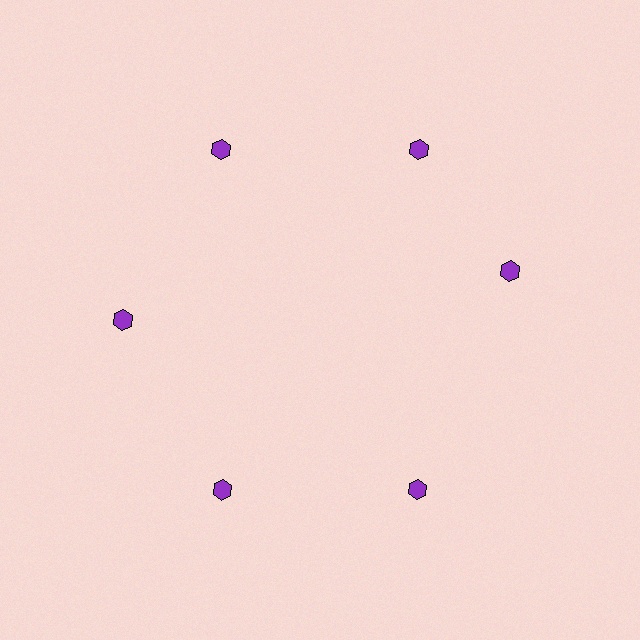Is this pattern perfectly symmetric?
No. The 6 purple hexagons are arranged in a ring, but one element near the 3 o'clock position is rotated out of alignment along the ring, breaking the 6-fold rotational symmetry.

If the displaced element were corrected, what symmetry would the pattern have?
It would have 6-fold rotational symmetry — the pattern would map onto itself every 60 degrees.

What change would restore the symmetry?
The symmetry would be restored by rotating it back into even spacing with its neighbors so that all 6 hexagons sit at equal angles and equal distance from the center.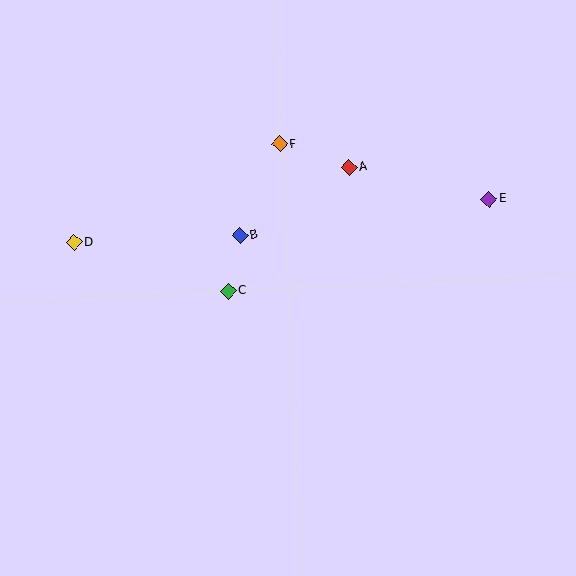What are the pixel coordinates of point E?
Point E is at (489, 199).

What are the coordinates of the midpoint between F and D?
The midpoint between F and D is at (177, 193).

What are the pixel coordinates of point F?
Point F is at (280, 144).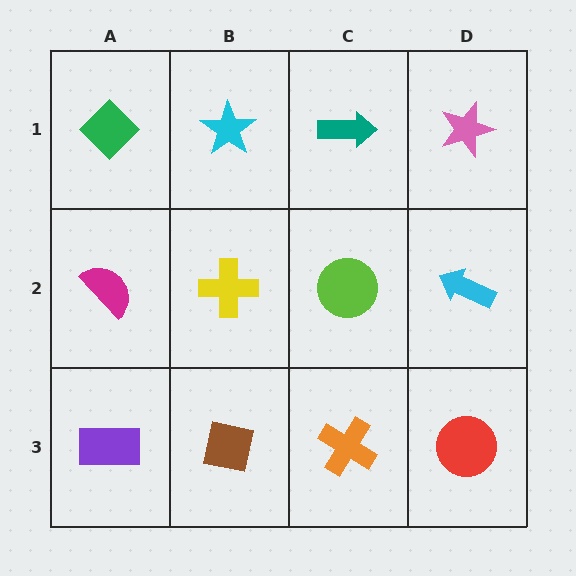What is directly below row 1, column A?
A magenta semicircle.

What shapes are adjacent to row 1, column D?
A cyan arrow (row 2, column D), a teal arrow (row 1, column C).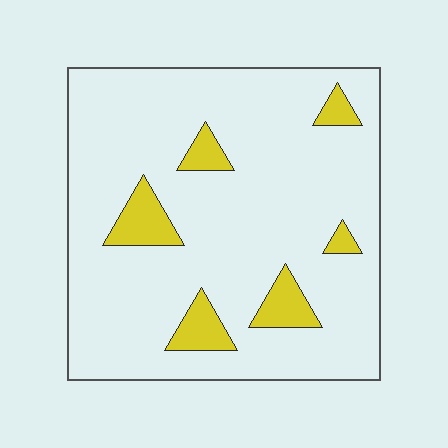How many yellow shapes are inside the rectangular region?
6.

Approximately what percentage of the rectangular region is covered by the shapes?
Approximately 10%.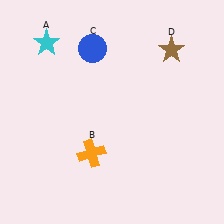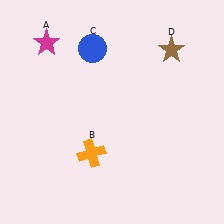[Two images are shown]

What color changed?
The star (A) changed from cyan in Image 1 to magenta in Image 2.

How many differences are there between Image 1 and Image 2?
There is 1 difference between the two images.